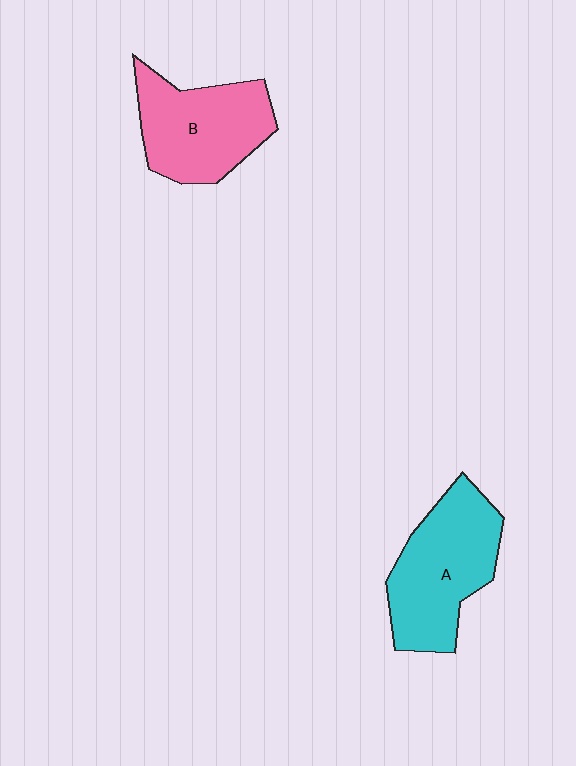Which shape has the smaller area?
Shape B (pink).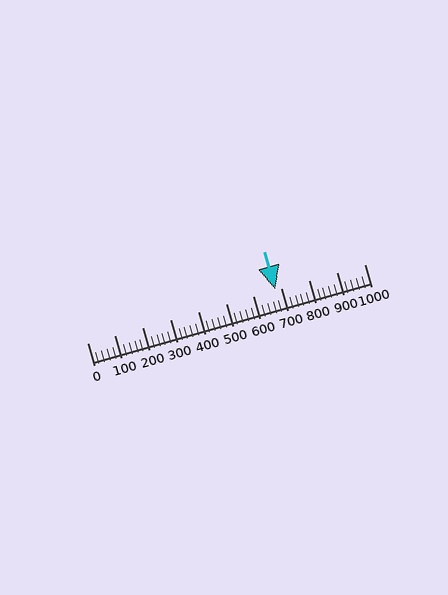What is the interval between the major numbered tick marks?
The major tick marks are spaced 100 units apart.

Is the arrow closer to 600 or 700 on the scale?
The arrow is closer to 700.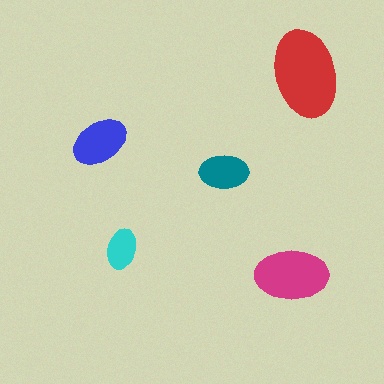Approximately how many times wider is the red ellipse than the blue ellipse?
About 1.5 times wider.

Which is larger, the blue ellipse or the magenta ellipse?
The magenta one.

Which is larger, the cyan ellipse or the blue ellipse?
The blue one.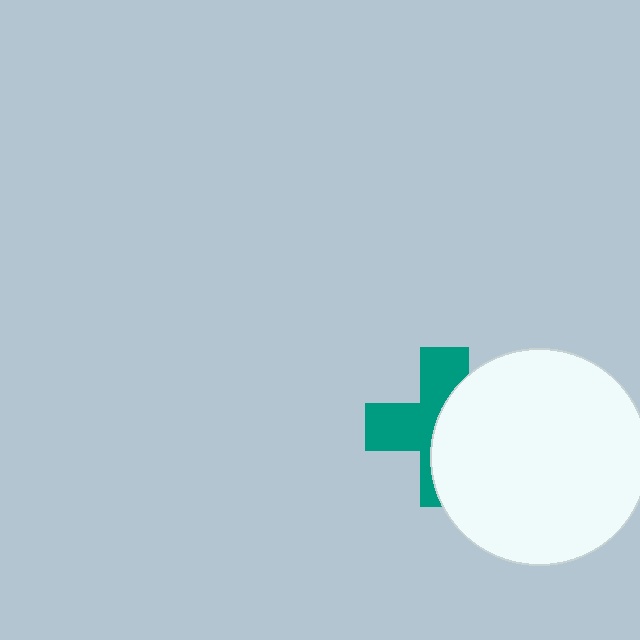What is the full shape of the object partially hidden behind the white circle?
The partially hidden object is a teal cross.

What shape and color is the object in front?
The object in front is a white circle.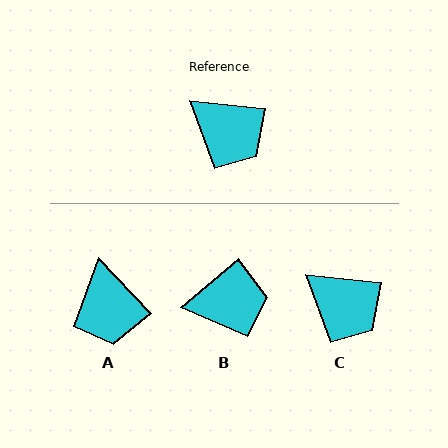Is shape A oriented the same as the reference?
No, it is off by about 40 degrees.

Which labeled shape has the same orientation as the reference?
C.